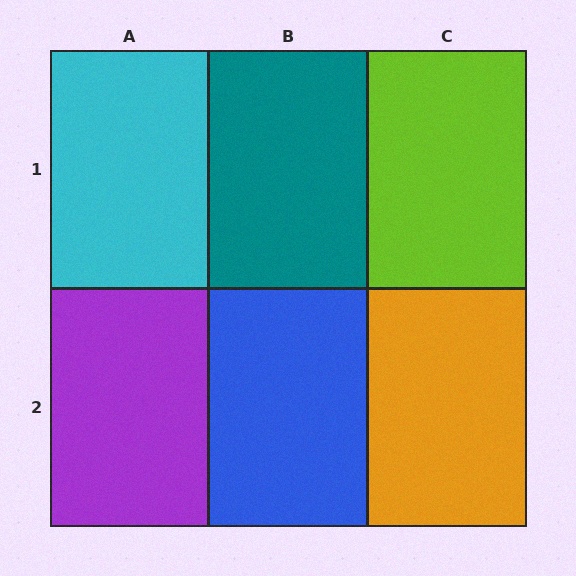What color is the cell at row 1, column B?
Teal.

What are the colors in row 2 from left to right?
Purple, blue, orange.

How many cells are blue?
1 cell is blue.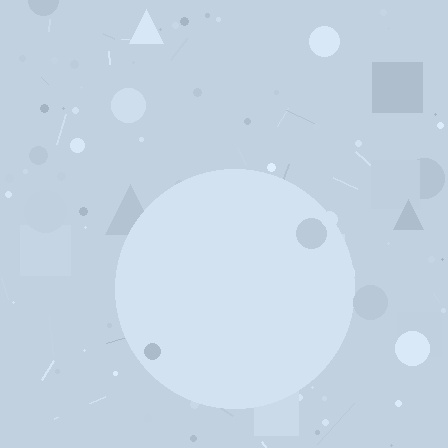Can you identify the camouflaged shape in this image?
The camouflaged shape is a circle.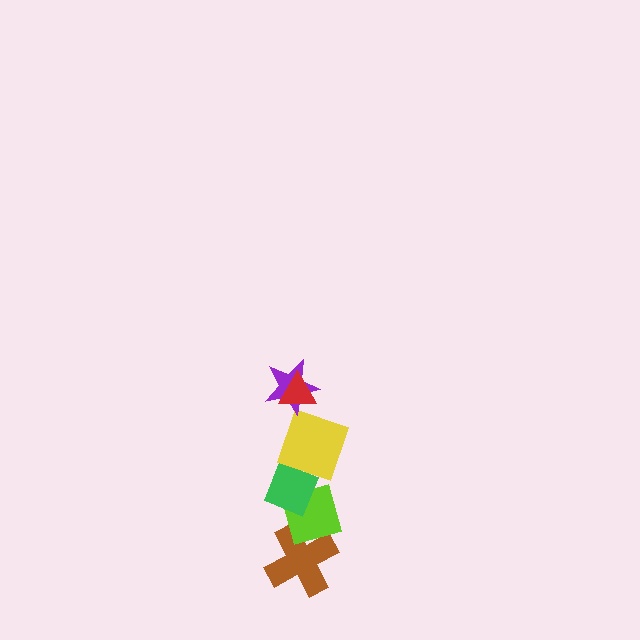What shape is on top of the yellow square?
The purple star is on top of the yellow square.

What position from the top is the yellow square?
The yellow square is 3rd from the top.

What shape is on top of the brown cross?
The lime diamond is on top of the brown cross.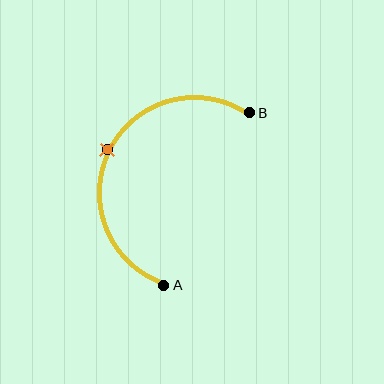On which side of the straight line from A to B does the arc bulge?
The arc bulges to the left of the straight line connecting A and B.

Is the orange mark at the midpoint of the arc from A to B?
Yes. The orange mark lies on the arc at equal arc-length from both A and B — it is the arc midpoint.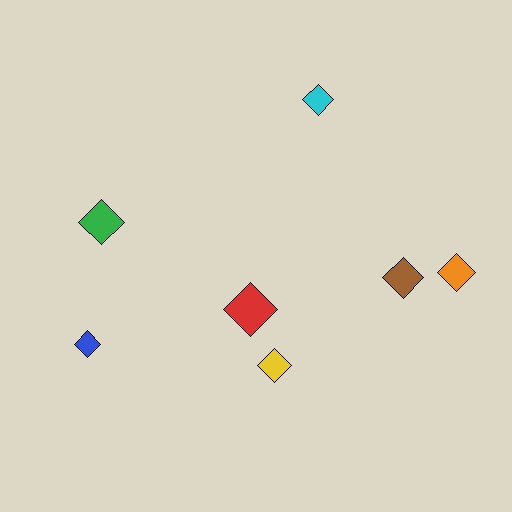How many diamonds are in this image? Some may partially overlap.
There are 7 diamonds.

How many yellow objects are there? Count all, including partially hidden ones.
There is 1 yellow object.